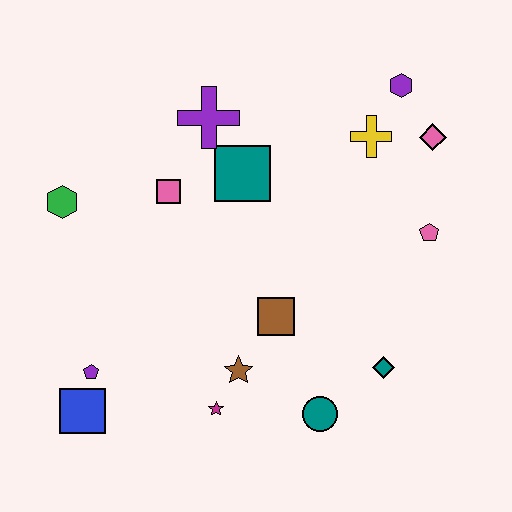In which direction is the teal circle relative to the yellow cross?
The teal circle is below the yellow cross.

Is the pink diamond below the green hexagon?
No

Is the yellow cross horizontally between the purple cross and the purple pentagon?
No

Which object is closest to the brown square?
The brown star is closest to the brown square.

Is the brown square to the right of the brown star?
Yes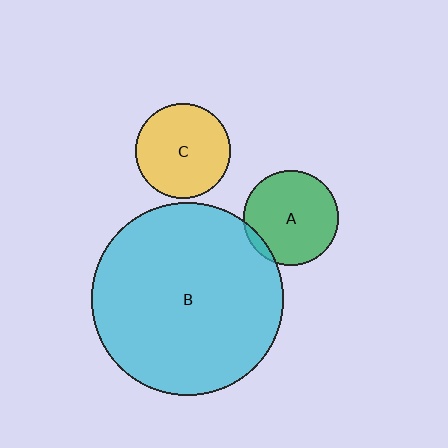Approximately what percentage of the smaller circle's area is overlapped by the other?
Approximately 5%.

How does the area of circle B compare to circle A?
Approximately 4.1 times.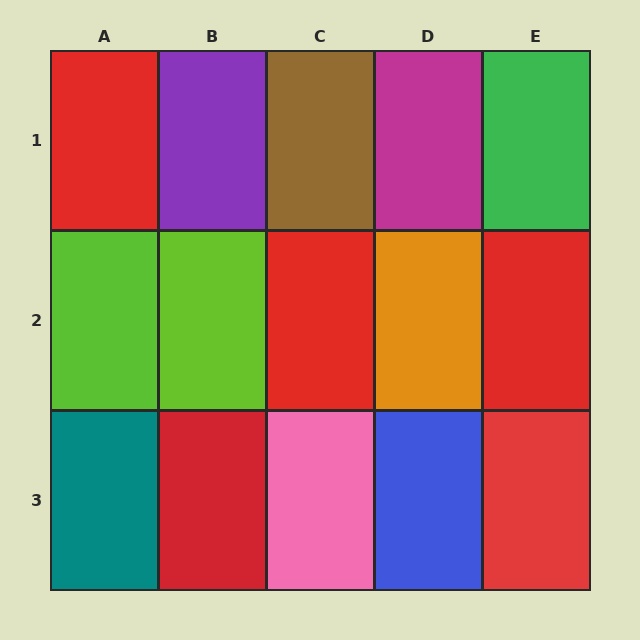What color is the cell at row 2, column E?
Red.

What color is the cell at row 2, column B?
Lime.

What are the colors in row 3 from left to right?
Teal, red, pink, blue, red.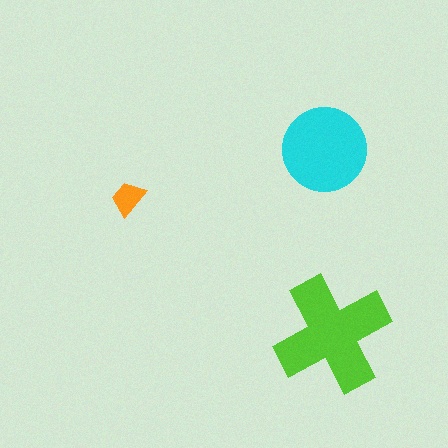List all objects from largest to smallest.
The lime cross, the cyan circle, the orange trapezoid.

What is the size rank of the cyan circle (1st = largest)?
2nd.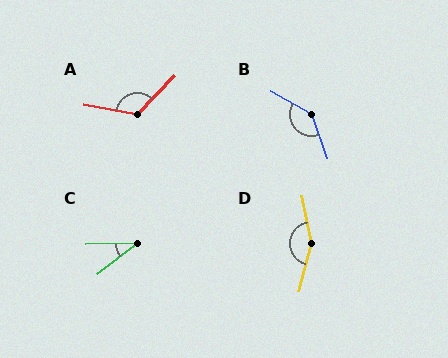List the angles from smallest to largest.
C (37°), A (123°), B (138°), D (154°).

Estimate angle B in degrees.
Approximately 138 degrees.